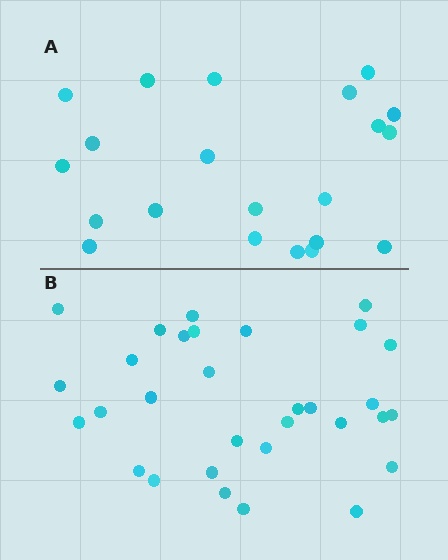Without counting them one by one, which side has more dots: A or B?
Region B (the bottom region) has more dots.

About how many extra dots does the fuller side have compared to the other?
Region B has roughly 10 or so more dots than region A.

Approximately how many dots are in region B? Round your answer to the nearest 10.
About 30 dots. (The exact count is 31, which rounds to 30.)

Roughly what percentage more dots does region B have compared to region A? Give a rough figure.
About 50% more.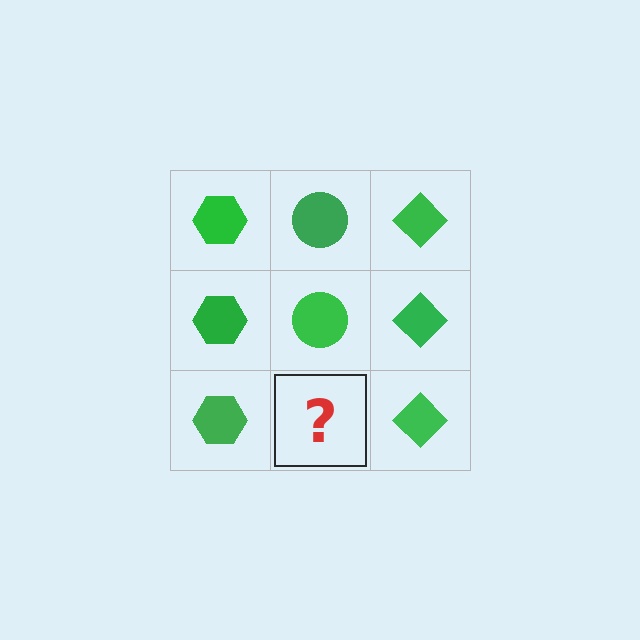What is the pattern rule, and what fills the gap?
The rule is that each column has a consistent shape. The gap should be filled with a green circle.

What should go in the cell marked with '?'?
The missing cell should contain a green circle.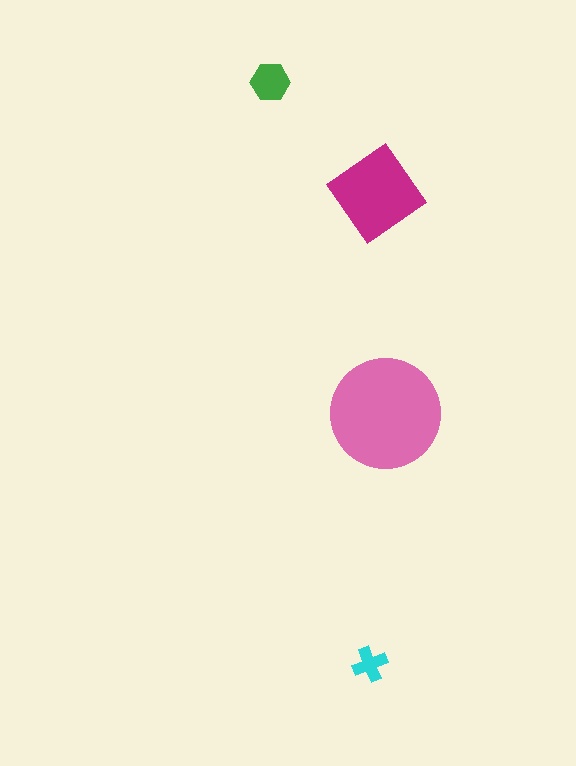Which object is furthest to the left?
The green hexagon is leftmost.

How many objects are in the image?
There are 4 objects in the image.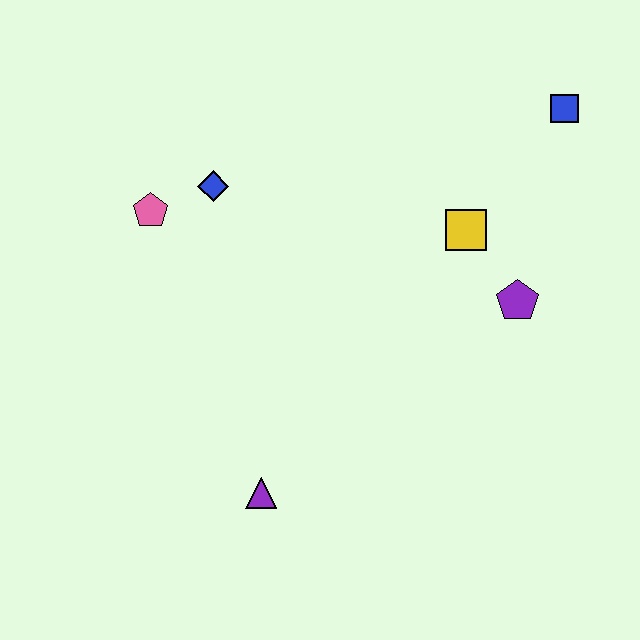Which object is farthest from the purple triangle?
The blue square is farthest from the purple triangle.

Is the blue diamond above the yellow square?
Yes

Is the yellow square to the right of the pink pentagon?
Yes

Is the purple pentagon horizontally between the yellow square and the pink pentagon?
No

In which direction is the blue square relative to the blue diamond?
The blue square is to the right of the blue diamond.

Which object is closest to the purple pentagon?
The yellow square is closest to the purple pentagon.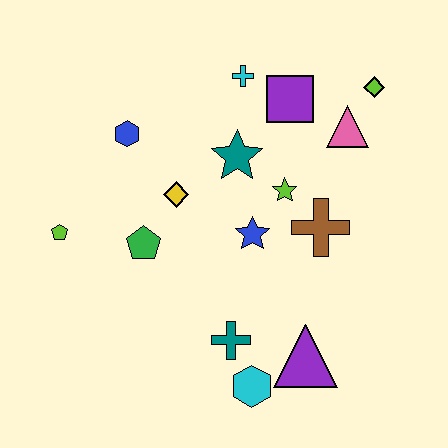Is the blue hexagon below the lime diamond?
Yes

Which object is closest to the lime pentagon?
The green pentagon is closest to the lime pentagon.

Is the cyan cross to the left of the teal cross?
No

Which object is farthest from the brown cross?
The lime pentagon is farthest from the brown cross.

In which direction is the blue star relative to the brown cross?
The blue star is to the left of the brown cross.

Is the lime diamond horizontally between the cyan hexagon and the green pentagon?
No